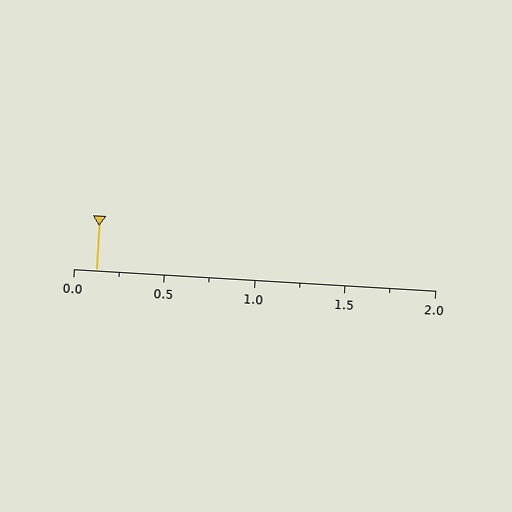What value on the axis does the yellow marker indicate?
The marker indicates approximately 0.12.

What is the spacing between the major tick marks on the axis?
The major ticks are spaced 0.5 apart.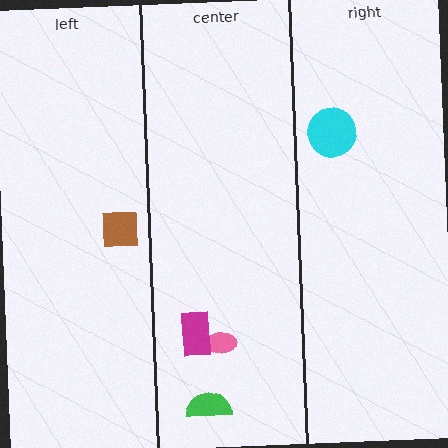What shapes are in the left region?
The brown square.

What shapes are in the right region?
The cyan circle.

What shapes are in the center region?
The pink ellipse, the magenta rectangle, the green semicircle.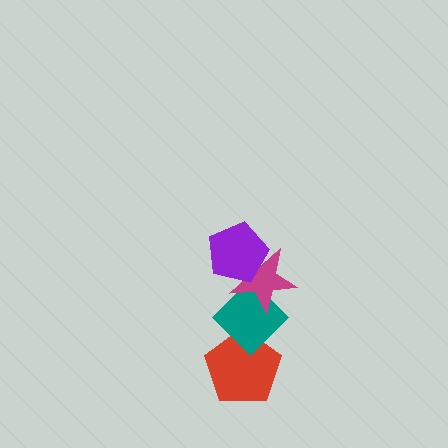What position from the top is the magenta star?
The magenta star is 2nd from the top.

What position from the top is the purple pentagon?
The purple pentagon is 1st from the top.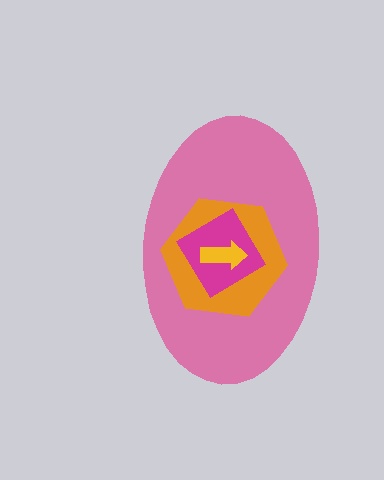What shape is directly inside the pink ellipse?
The orange hexagon.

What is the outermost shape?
The pink ellipse.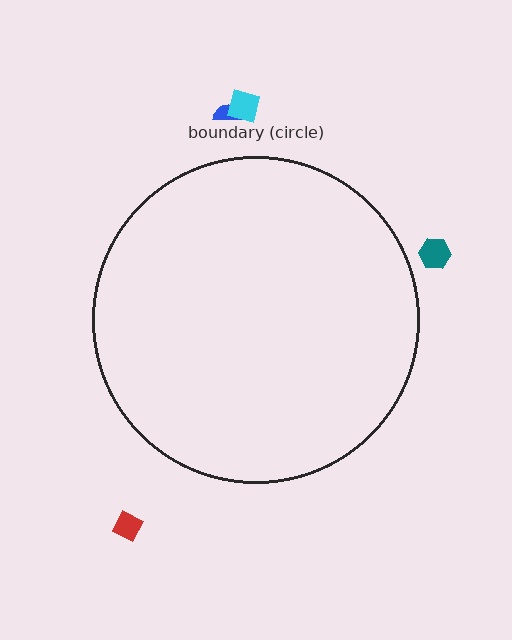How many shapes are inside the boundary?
0 inside, 4 outside.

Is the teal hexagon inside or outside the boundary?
Outside.